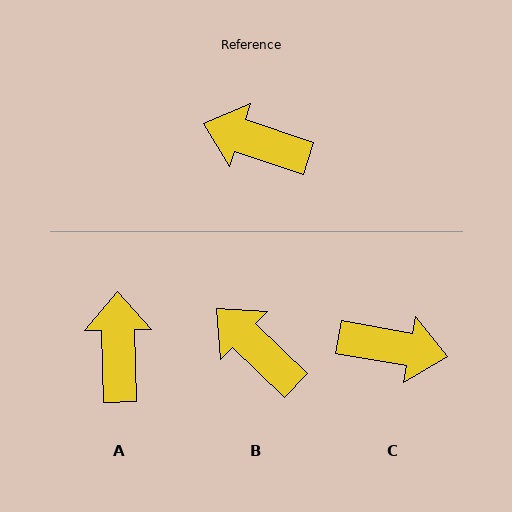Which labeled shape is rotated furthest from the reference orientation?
C, about 172 degrees away.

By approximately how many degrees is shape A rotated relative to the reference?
Approximately 70 degrees clockwise.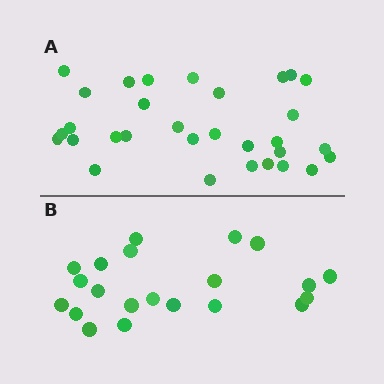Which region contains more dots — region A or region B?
Region A (the top region) has more dots.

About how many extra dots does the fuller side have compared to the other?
Region A has roughly 10 or so more dots than region B.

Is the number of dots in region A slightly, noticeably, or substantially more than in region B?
Region A has substantially more. The ratio is roughly 1.5 to 1.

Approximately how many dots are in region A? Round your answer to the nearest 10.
About 30 dots. (The exact count is 31, which rounds to 30.)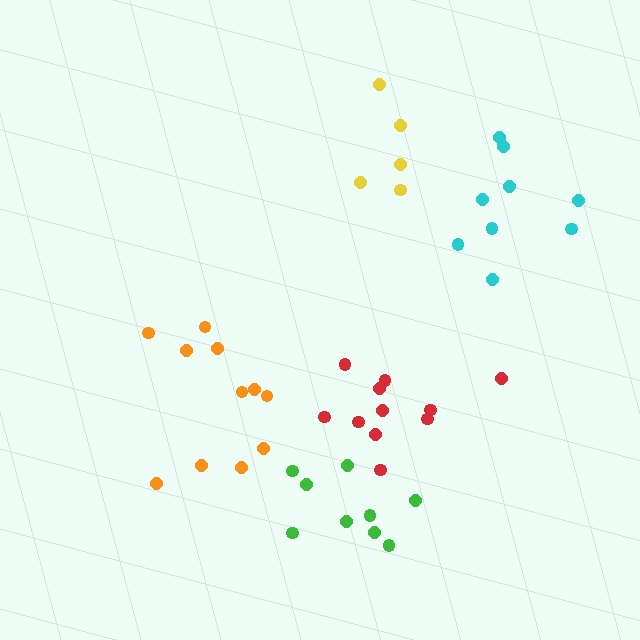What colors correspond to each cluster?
The clusters are colored: red, green, orange, yellow, cyan.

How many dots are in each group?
Group 1: 11 dots, Group 2: 9 dots, Group 3: 11 dots, Group 4: 5 dots, Group 5: 9 dots (45 total).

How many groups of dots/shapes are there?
There are 5 groups.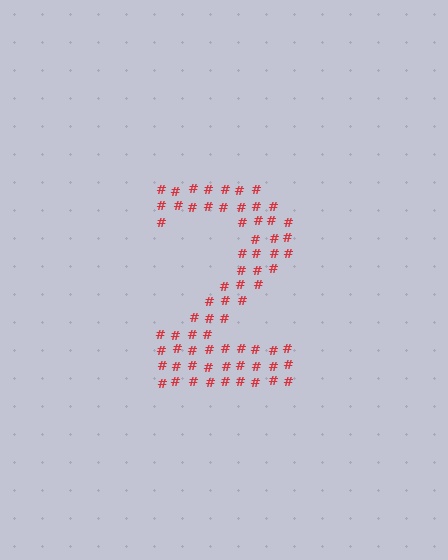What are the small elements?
The small elements are hash symbols.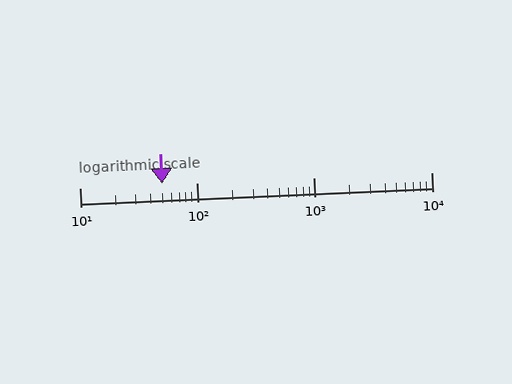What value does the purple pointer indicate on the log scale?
The pointer indicates approximately 50.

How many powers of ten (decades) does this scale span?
The scale spans 3 decades, from 10 to 10000.